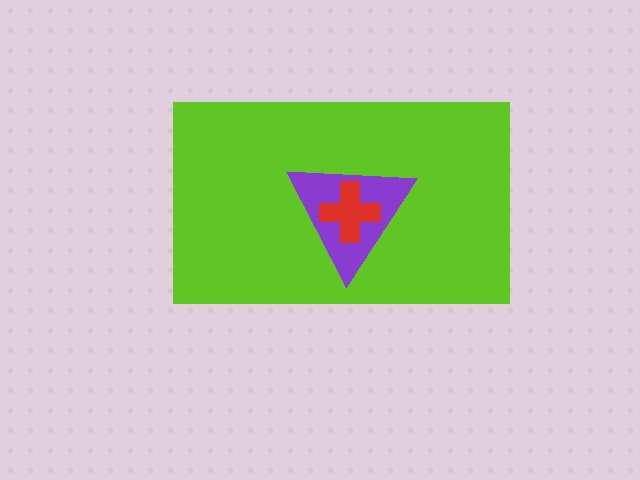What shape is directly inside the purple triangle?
The red cross.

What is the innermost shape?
The red cross.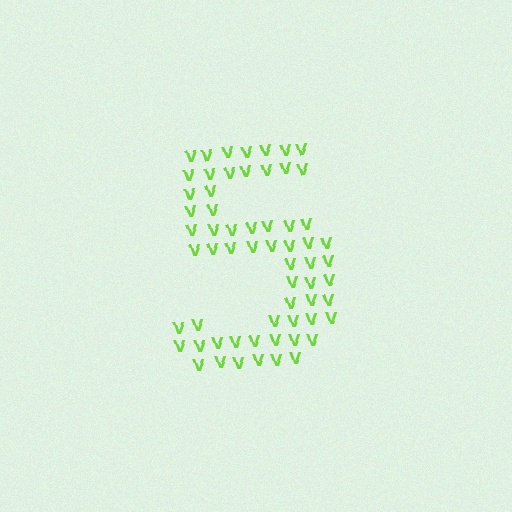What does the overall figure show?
The overall figure shows the digit 5.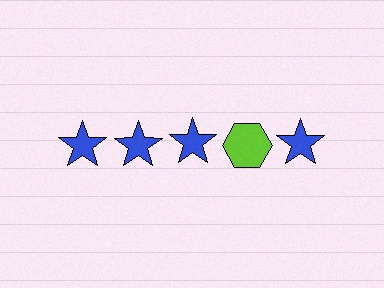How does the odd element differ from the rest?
It differs in both color (lime instead of blue) and shape (hexagon instead of star).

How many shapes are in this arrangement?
There are 5 shapes arranged in a grid pattern.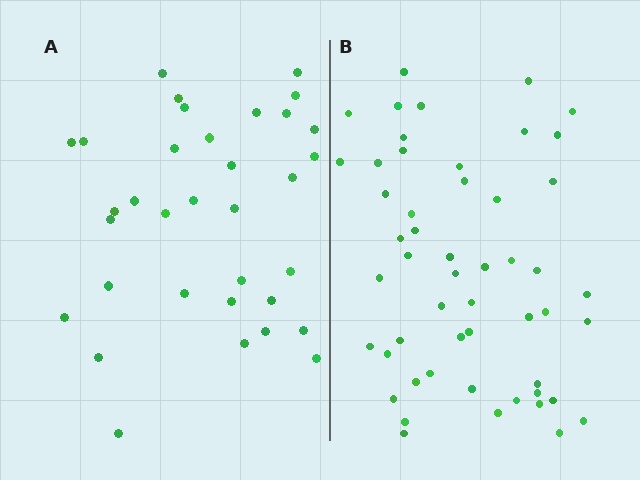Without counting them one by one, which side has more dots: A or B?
Region B (the right region) has more dots.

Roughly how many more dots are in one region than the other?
Region B has approximately 20 more dots than region A.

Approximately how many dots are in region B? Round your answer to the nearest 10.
About 50 dots. (The exact count is 52, which rounds to 50.)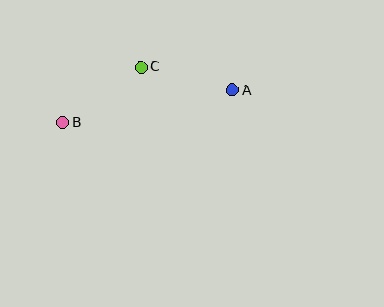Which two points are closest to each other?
Points A and C are closest to each other.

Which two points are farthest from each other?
Points A and B are farthest from each other.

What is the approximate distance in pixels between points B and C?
The distance between B and C is approximately 96 pixels.